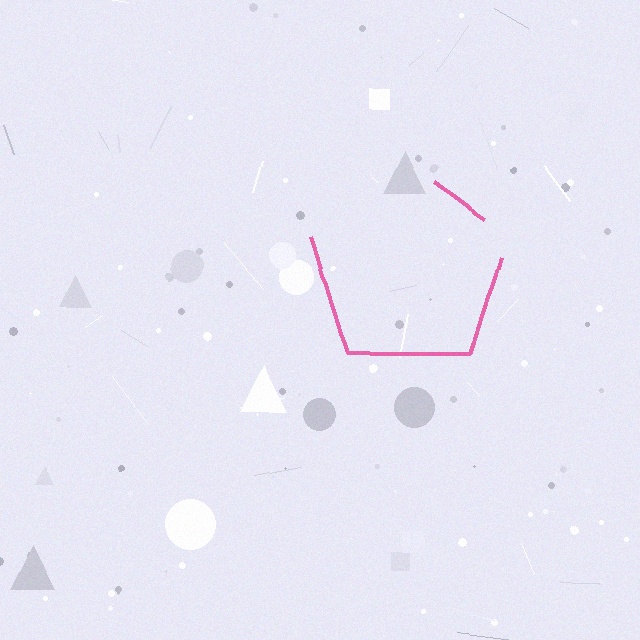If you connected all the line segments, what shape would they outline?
They would outline a pentagon.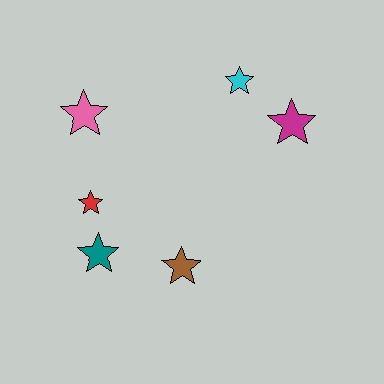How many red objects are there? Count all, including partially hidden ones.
There is 1 red object.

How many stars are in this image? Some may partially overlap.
There are 6 stars.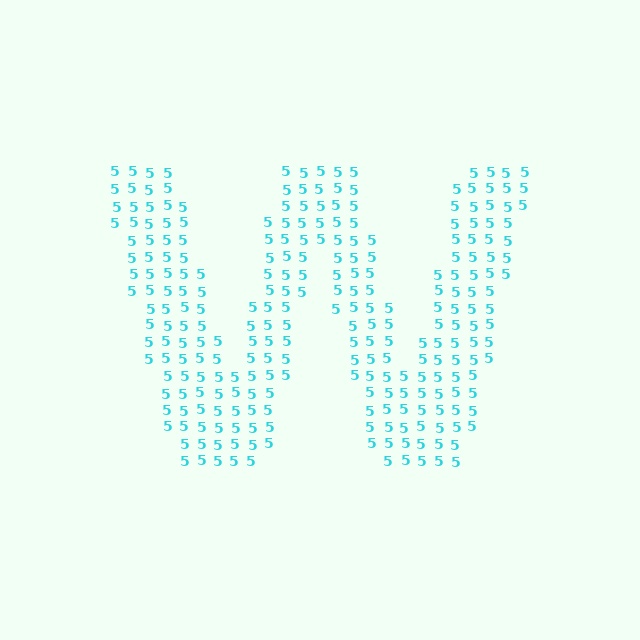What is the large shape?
The large shape is the letter W.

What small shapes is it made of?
It is made of small digit 5's.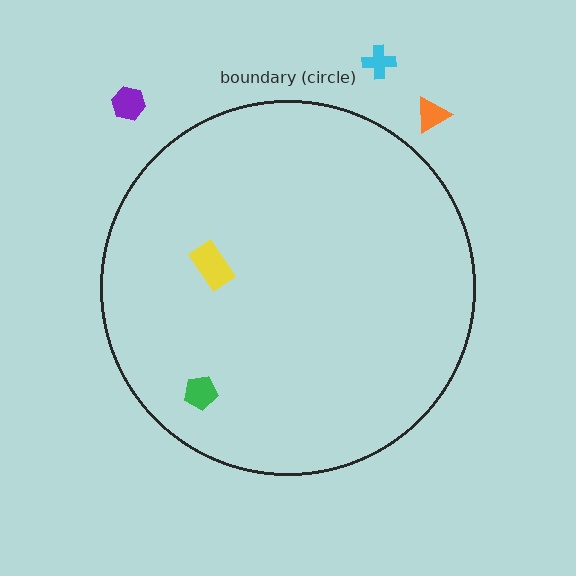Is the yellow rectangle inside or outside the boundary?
Inside.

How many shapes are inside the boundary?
2 inside, 3 outside.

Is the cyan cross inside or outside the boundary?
Outside.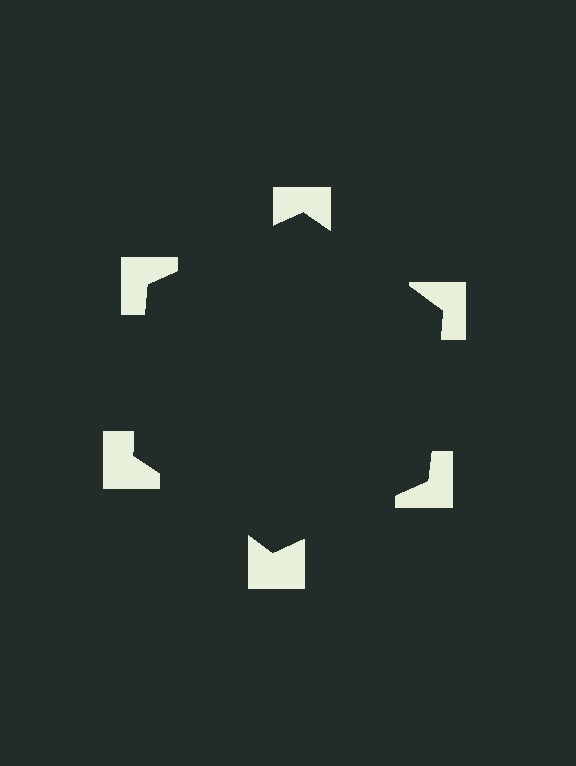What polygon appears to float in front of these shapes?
An illusory hexagon — its edges are inferred from the aligned wedge cuts in the notched squares, not physically drawn.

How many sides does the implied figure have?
6 sides.